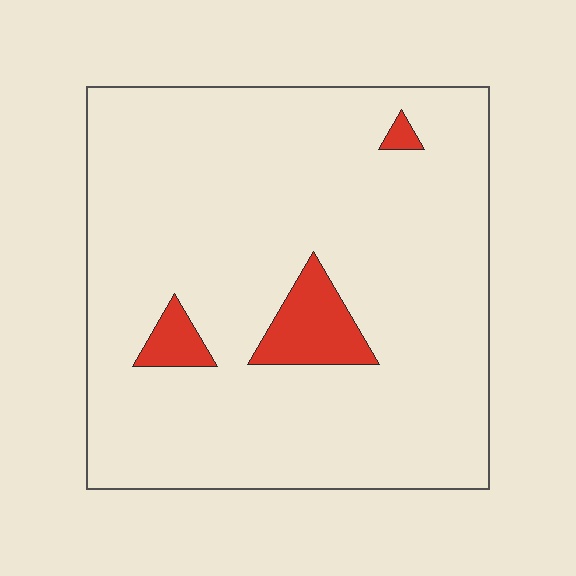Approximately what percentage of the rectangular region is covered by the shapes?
Approximately 5%.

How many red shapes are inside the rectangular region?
3.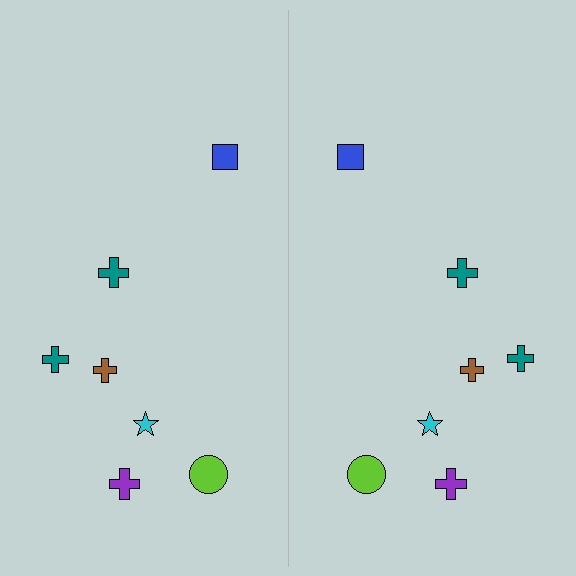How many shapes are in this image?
There are 14 shapes in this image.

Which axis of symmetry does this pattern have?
The pattern has a vertical axis of symmetry running through the center of the image.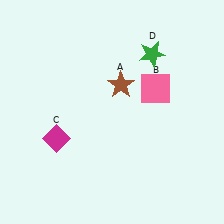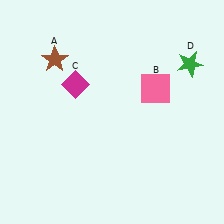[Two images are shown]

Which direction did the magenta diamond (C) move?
The magenta diamond (C) moved up.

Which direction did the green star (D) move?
The green star (D) moved right.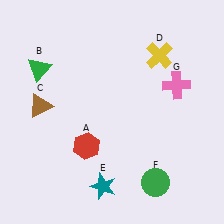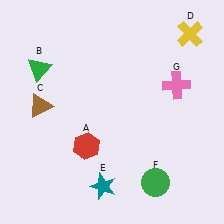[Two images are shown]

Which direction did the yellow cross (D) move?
The yellow cross (D) moved right.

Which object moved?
The yellow cross (D) moved right.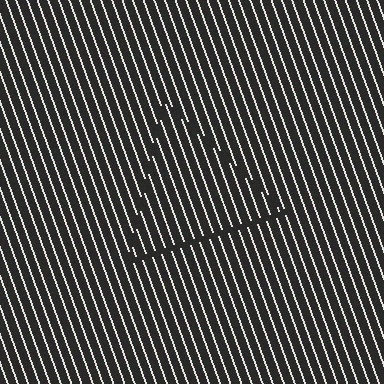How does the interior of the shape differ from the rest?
The interior of the shape contains the same grating, shifted by half a period — the contour is defined by the phase discontinuity where line-ends from the inner and outer gratings abut.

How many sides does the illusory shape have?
3 sides — the line-ends trace a triangle.